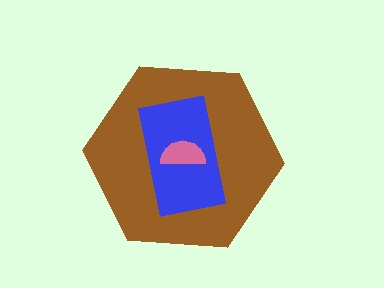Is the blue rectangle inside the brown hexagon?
Yes.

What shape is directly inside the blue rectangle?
The pink semicircle.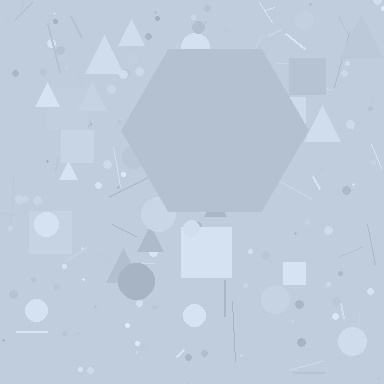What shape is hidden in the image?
A hexagon is hidden in the image.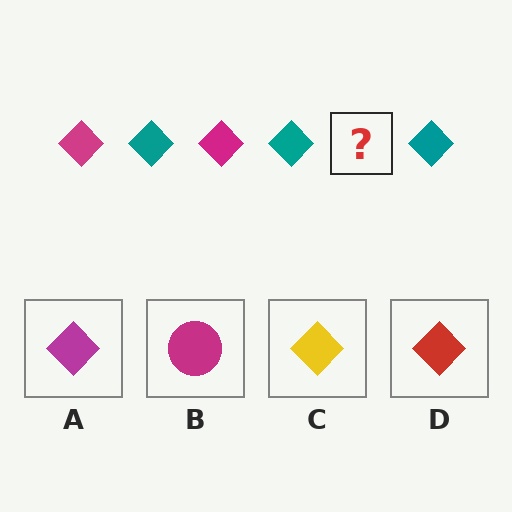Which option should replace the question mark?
Option A.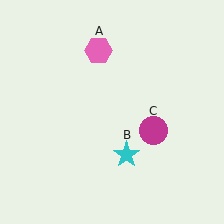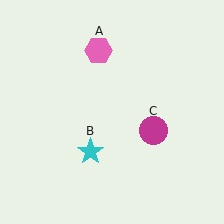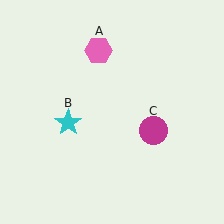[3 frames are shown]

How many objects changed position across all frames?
1 object changed position: cyan star (object B).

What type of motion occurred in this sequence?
The cyan star (object B) rotated clockwise around the center of the scene.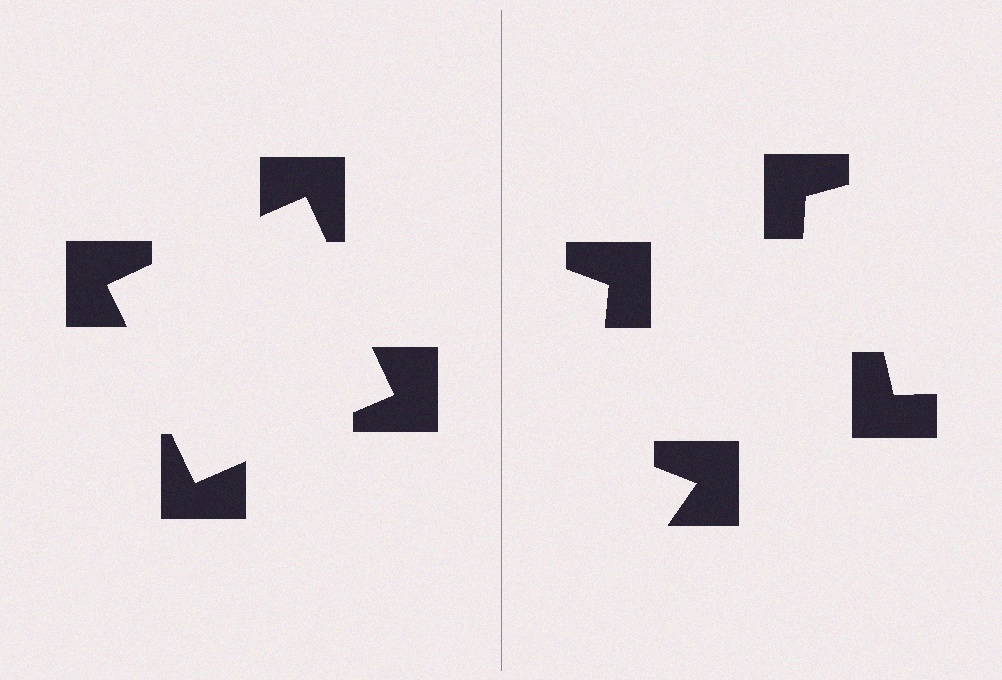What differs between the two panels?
The notched squares are positioned identically on both sides; only the wedge orientations differ. On the left they align to a square; on the right they are misaligned.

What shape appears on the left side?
An illusory square.